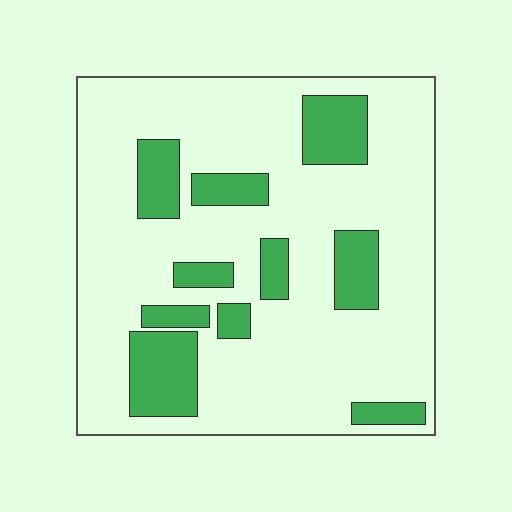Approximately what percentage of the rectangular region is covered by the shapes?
Approximately 20%.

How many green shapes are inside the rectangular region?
10.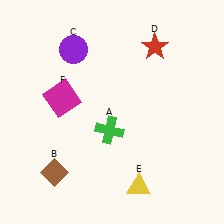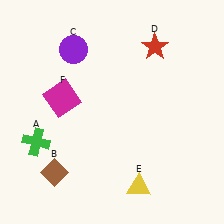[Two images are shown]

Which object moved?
The green cross (A) moved left.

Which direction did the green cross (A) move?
The green cross (A) moved left.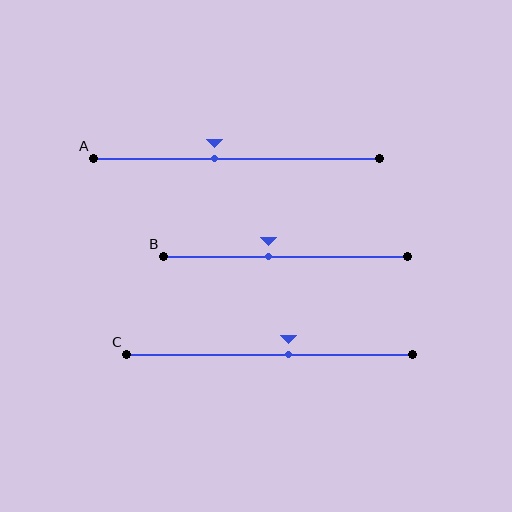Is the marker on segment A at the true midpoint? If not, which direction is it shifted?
No, the marker on segment A is shifted to the left by about 8% of the segment length.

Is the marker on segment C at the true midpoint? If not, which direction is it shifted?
No, the marker on segment C is shifted to the right by about 7% of the segment length.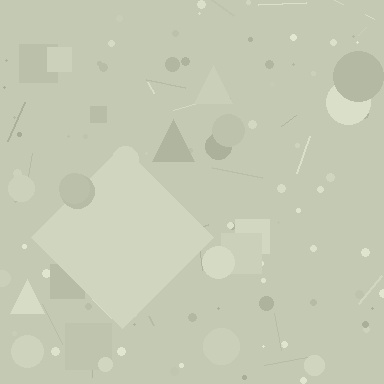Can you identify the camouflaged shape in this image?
The camouflaged shape is a diamond.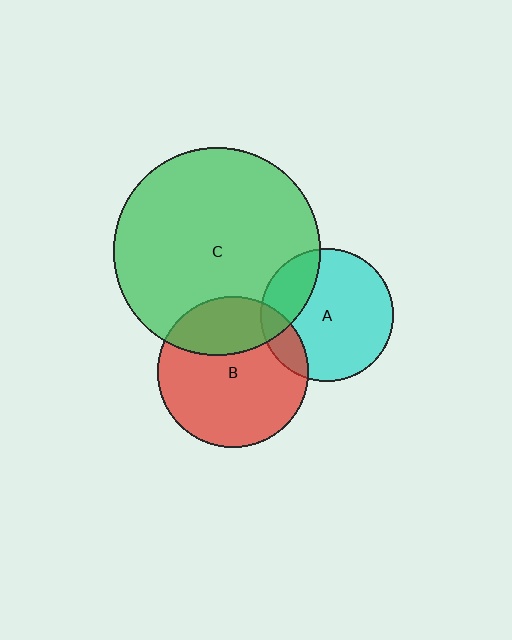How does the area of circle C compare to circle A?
Approximately 2.4 times.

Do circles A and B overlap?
Yes.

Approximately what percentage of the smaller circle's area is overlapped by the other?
Approximately 15%.